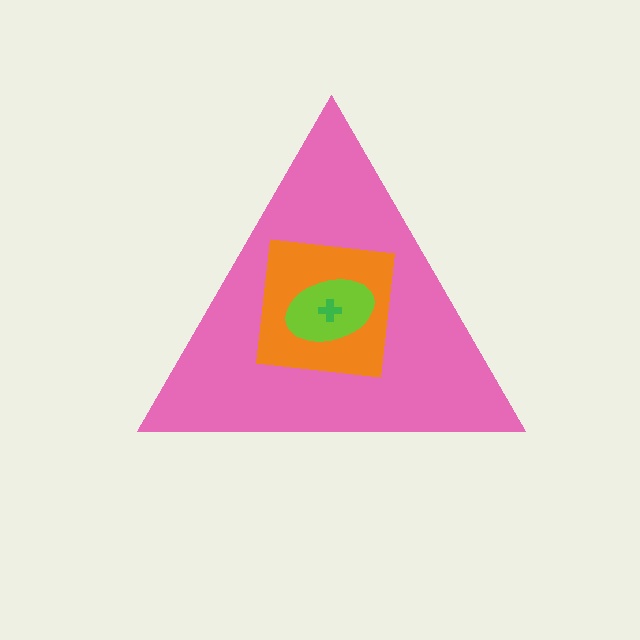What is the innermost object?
The green cross.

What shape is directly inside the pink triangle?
The orange square.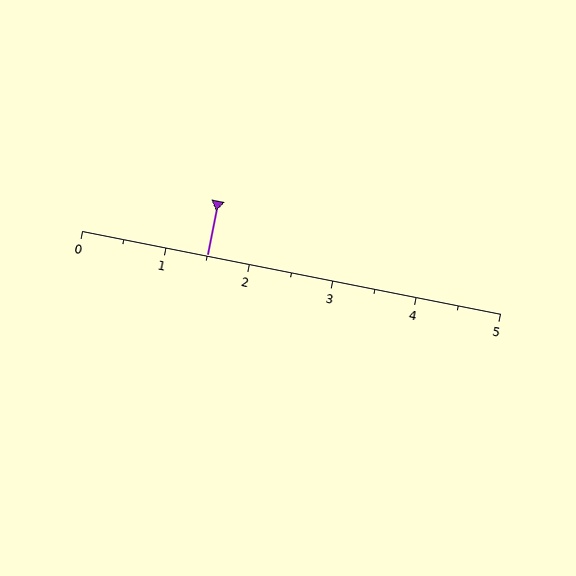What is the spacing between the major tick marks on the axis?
The major ticks are spaced 1 apart.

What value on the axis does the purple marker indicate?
The marker indicates approximately 1.5.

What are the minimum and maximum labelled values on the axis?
The axis runs from 0 to 5.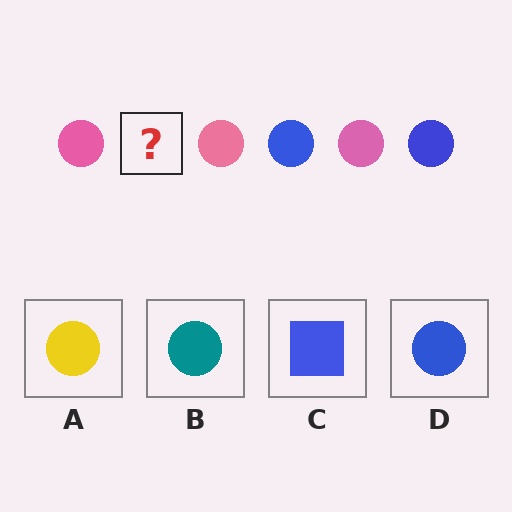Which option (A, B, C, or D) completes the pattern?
D.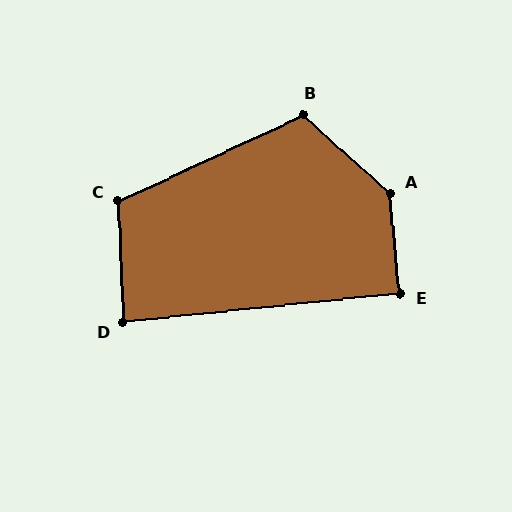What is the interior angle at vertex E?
Approximately 91 degrees (approximately right).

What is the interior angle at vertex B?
Approximately 113 degrees (obtuse).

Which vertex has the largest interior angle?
A, at approximately 137 degrees.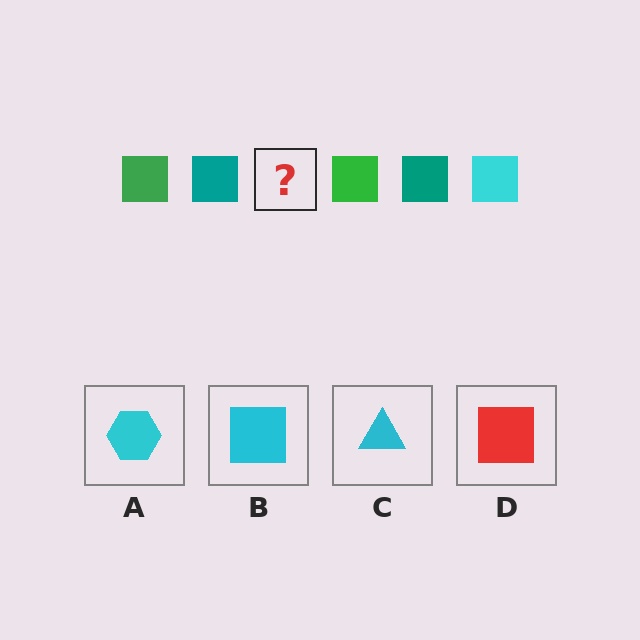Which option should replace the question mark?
Option B.